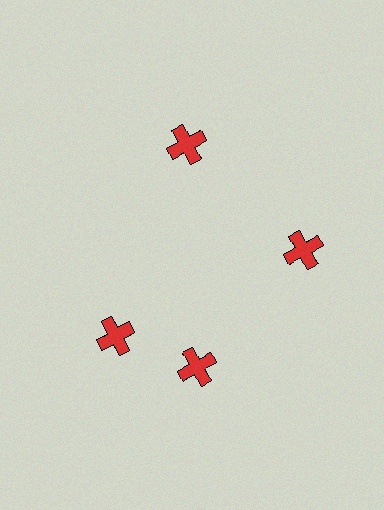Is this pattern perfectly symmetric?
No. The 4 red crosses are arranged in a ring, but one element near the 9 o'clock position is rotated out of alignment along the ring, breaking the 4-fold rotational symmetry.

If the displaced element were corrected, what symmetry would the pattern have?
It would have 4-fold rotational symmetry — the pattern would map onto itself every 90 degrees.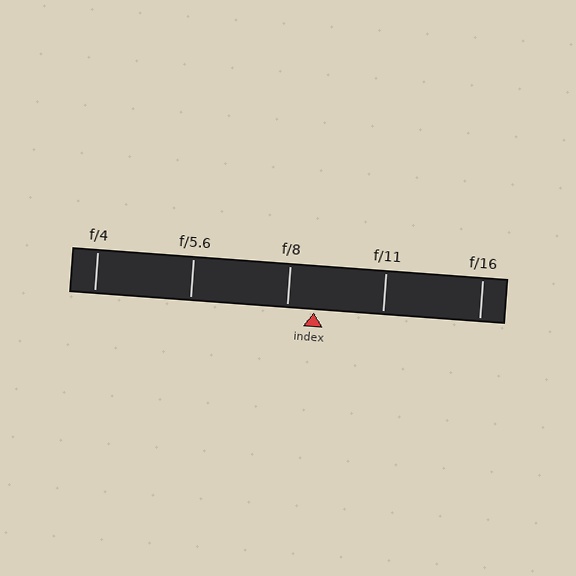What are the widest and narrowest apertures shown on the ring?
The widest aperture shown is f/4 and the narrowest is f/16.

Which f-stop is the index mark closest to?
The index mark is closest to f/8.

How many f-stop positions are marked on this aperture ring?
There are 5 f-stop positions marked.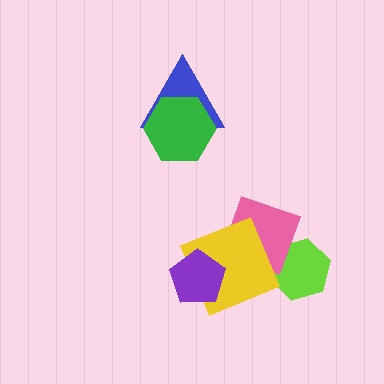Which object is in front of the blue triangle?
The green hexagon is in front of the blue triangle.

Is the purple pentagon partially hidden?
No, no other shape covers it.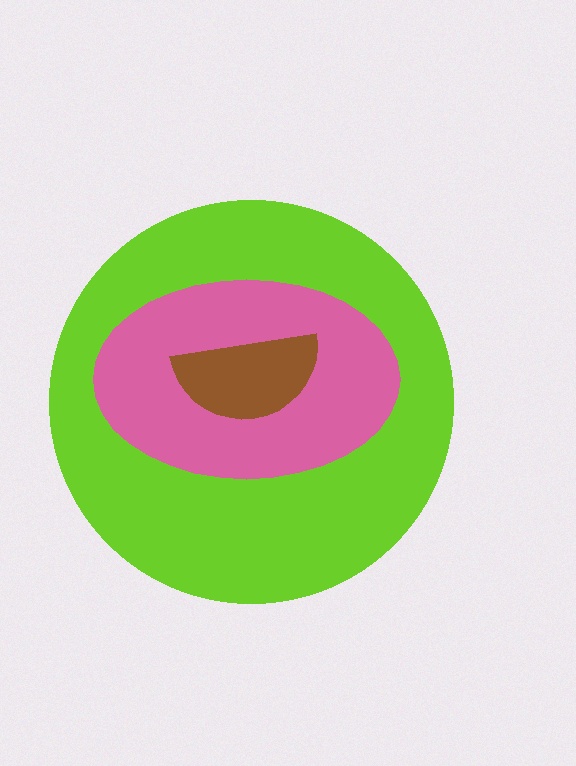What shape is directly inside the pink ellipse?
The brown semicircle.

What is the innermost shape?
The brown semicircle.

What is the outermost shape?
The lime circle.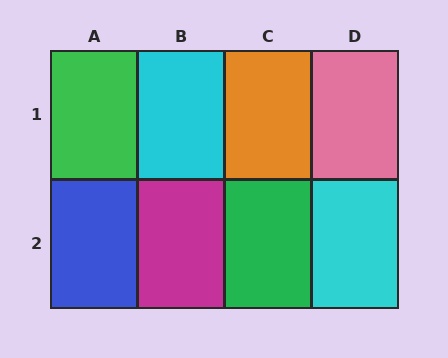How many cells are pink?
1 cell is pink.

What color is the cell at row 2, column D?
Cyan.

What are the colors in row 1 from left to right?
Green, cyan, orange, pink.